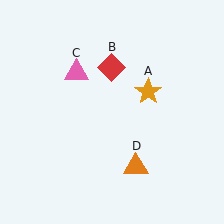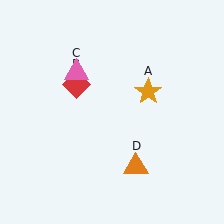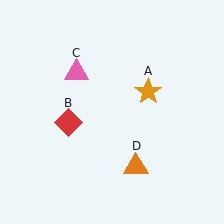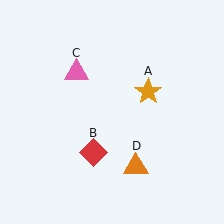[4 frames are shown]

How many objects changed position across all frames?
1 object changed position: red diamond (object B).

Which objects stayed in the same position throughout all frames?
Orange star (object A) and pink triangle (object C) and orange triangle (object D) remained stationary.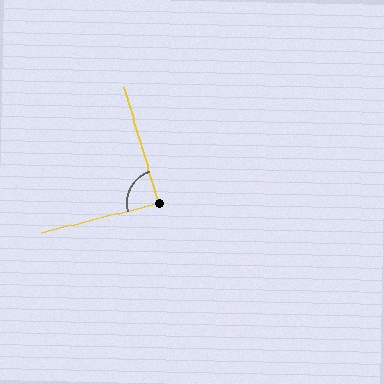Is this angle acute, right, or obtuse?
It is approximately a right angle.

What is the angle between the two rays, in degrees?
Approximately 88 degrees.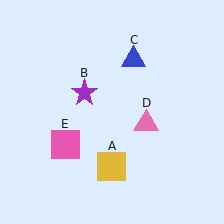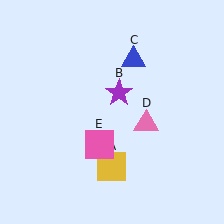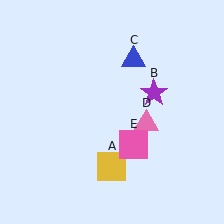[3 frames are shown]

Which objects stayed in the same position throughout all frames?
Yellow square (object A) and blue triangle (object C) and pink triangle (object D) remained stationary.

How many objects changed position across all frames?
2 objects changed position: purple star (object B), pink square (object E).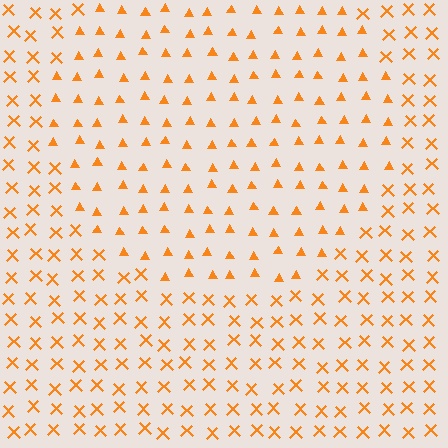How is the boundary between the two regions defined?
The boundary is defined by a change in element shape: triangles inside vs. X marks outside. All elements share the same color and spacing.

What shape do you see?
I see a circle.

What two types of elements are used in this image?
The image uses triangles inside the circle region and X marks outside it.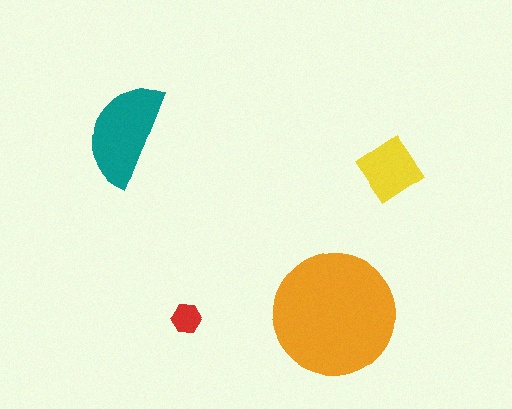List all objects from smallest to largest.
The red hexagon, the yellow diamond, the teal semicircle, the orange circle.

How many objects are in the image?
There are 4 objects in the image.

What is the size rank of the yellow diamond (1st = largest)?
3rd.